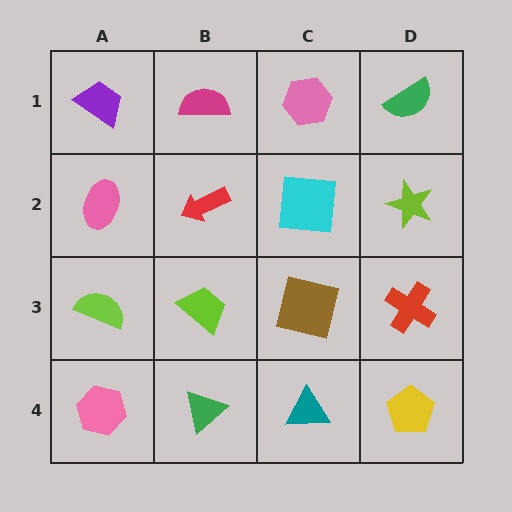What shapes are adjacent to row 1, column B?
A red arrow (row 2, column B), a purple trapezoid (row 1, column A), a pink hexagon (row 1, column C).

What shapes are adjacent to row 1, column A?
A pink ellipse (row 2, column A), a magenta semicircle (row 1, column B).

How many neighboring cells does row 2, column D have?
3.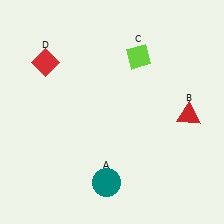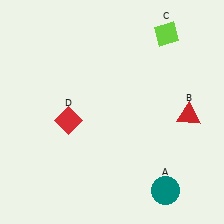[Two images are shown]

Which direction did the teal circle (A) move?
The teal circle (A) moved right.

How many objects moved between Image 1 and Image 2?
3 objects moved between the two images.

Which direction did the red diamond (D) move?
The red diamond (D) moved down.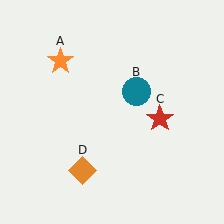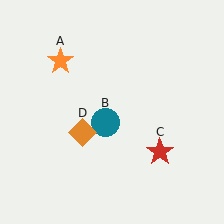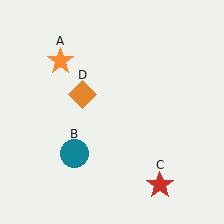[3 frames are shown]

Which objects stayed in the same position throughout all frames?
Orange star (object A) remained stationary.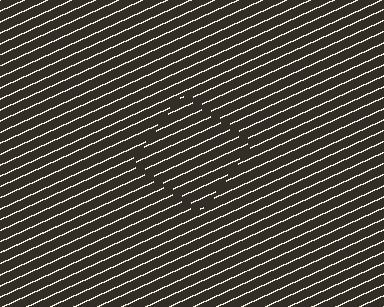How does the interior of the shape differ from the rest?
The interior of the shape contains the same grating, shifted by half a period — the contour is defined by the phase discontinuity where line-ends from the inner and outer gratings abut.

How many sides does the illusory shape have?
4 sides — the line-ends trace a square.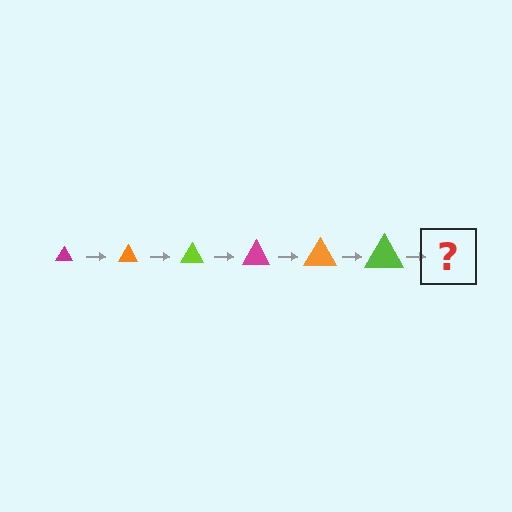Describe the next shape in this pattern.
It should be a magenta triangle, larger than the previous one.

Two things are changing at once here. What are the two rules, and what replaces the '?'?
The two rules are that the triangle grows larger each step and the color cycles through magenta, orange, and lime. The '?' should be a magenta triangle, larger than the previous one.